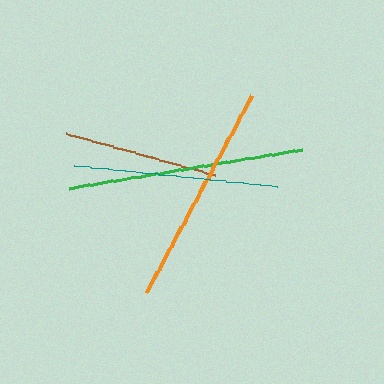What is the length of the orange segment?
The orange segment is approximately 224 pixels long.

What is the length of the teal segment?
The teal segment is approximately 204 pixels long.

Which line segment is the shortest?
The brown line is the shortest at approximately 154 pixels.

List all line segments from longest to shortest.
From longest to shortest: green, orange, teal, brown.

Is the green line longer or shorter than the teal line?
The green line is longer than the teal line.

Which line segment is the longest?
The green line is the longest at approximately 236 pixels.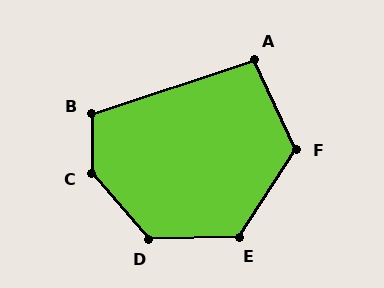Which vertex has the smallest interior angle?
A, at approximately 97 degrees.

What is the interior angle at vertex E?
Approximately 124 degrees (obtuse).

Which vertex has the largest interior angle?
C, at approximately 139 degrees.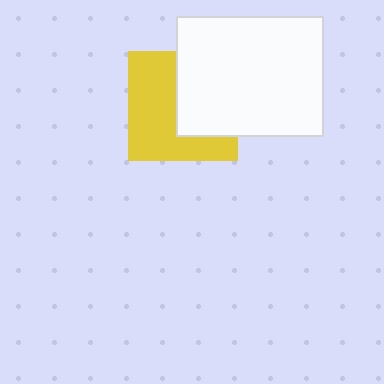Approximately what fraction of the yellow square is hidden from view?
Roughly 44% of the yellow square is hidden behind the white rectangle.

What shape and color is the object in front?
The object in front is a white rectangle.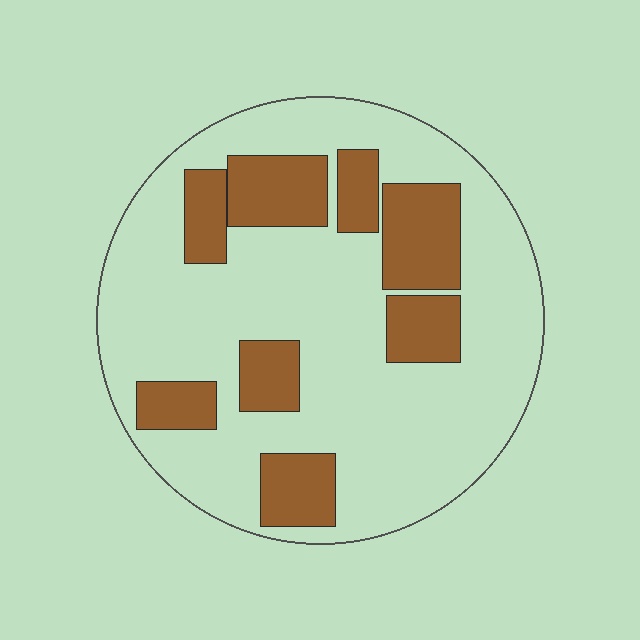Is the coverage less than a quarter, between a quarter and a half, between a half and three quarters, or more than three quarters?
Between a quarter and a half.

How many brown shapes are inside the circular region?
8.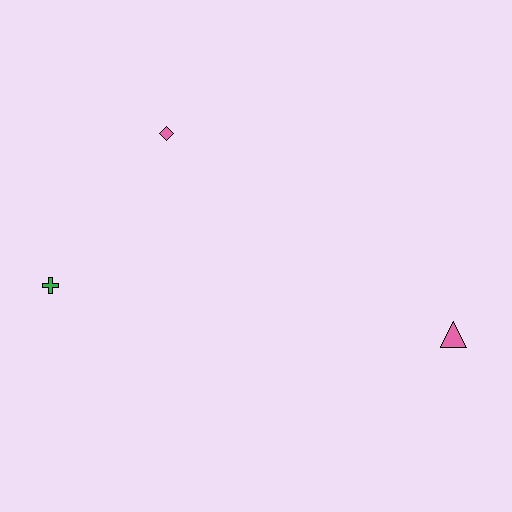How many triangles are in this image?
There is 1 triangle.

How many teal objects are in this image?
There are no teal objects.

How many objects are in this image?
There are 3 objects.